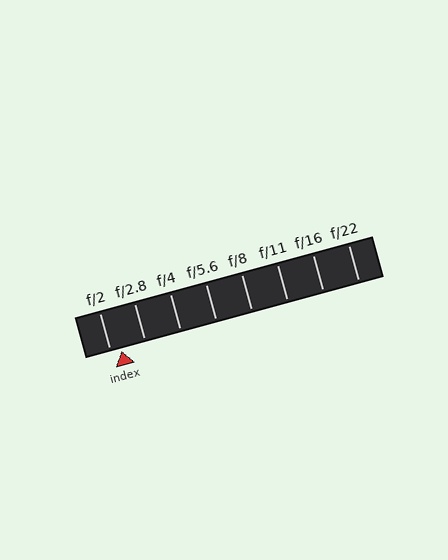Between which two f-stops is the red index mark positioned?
The index mark is between f/2 and f/2.8.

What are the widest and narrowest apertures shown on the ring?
The widest aperture shown is f/2 and the narrowest is f/22.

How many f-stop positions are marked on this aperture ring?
There are 8 f-stop positions marked.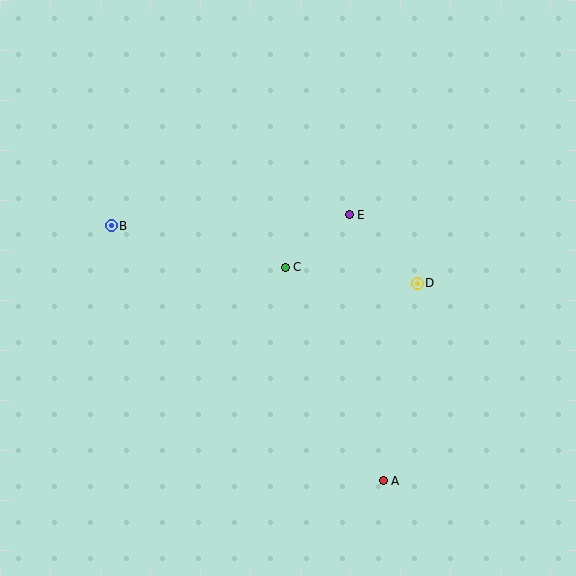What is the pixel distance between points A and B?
The distance between A and B is 373 pixels.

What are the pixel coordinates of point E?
Point E is at (349, 215).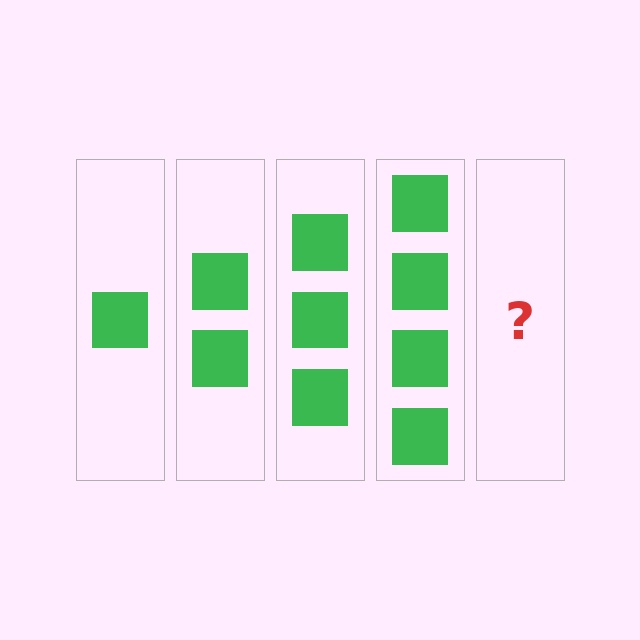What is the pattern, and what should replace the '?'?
The pattern is that each step adds one more square. The '?' should be 5 squares.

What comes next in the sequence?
The next element should be 5 squares.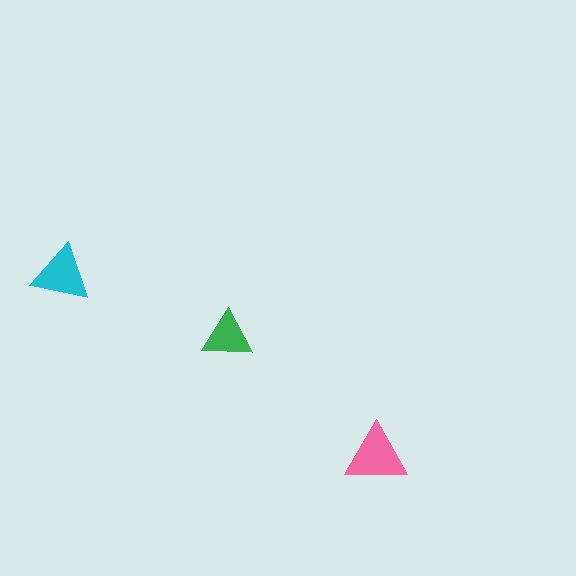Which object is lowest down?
The pink triangle is bottommost.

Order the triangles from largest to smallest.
the pink one, the cyan one, the green one.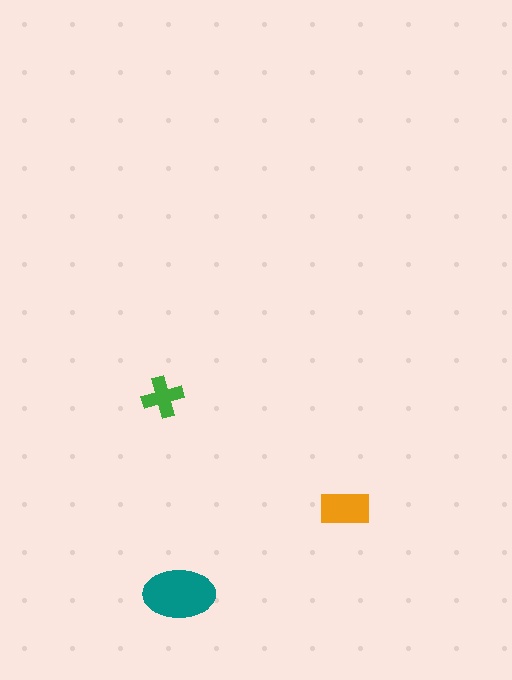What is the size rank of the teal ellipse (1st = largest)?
1st.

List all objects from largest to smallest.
The teal ellipse, the orange rectangle, the green cross.